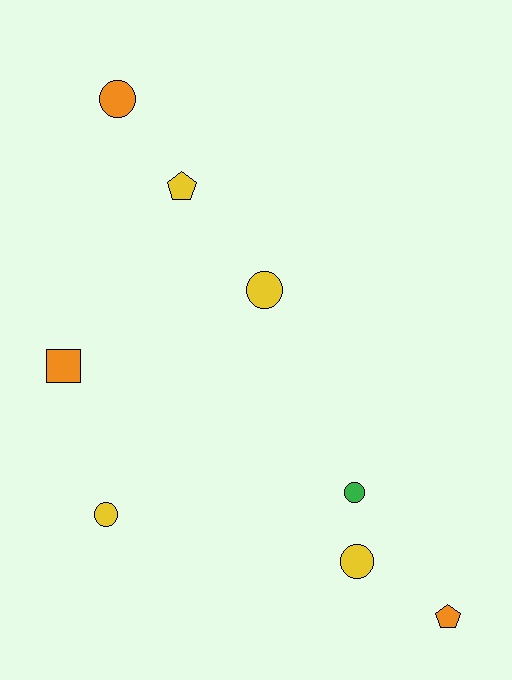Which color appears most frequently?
Yellow, with 4 objects.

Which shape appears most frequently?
Circle, with 5 objects.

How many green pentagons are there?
There are no green pentagons.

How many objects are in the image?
There are 8 objects.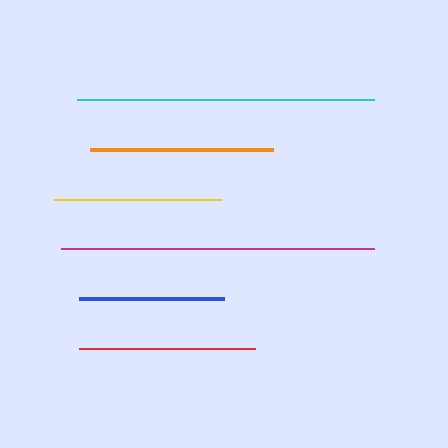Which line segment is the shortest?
The blue line is the shortest at approximately 145 pixels.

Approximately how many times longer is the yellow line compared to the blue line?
The yellow line is approximately 1.1 times the length of the blue line.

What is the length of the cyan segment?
The cyan segment is approximately 296 pixels long.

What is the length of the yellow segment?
The yellow segment is approximately 167 pixels long.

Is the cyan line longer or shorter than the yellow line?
The cyan line is longer than the yellow line.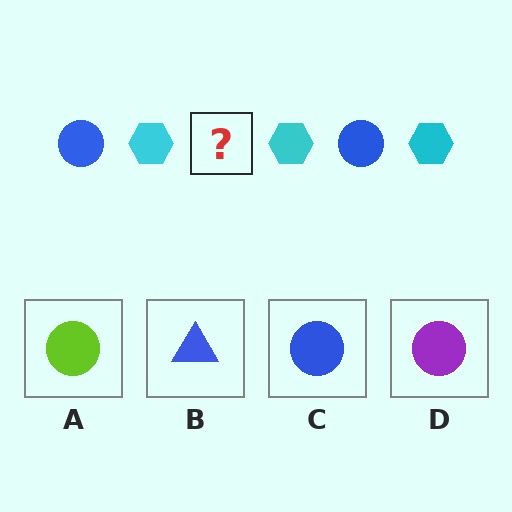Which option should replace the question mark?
Option C.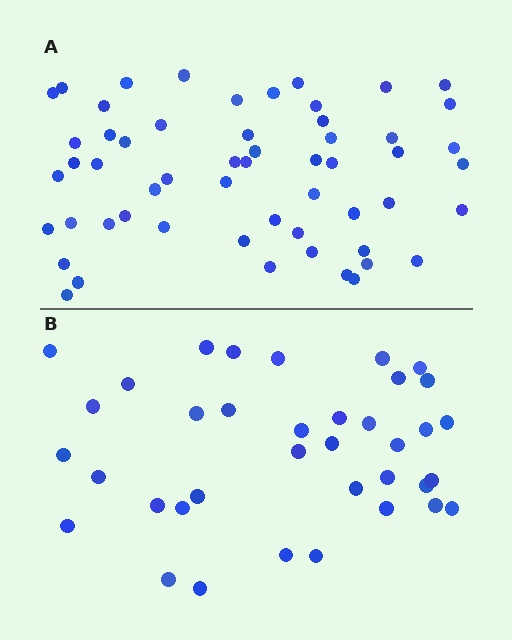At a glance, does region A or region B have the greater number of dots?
Region A (the top region) has more dots.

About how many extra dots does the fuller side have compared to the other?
Region A has approximately 20 more dots than region B.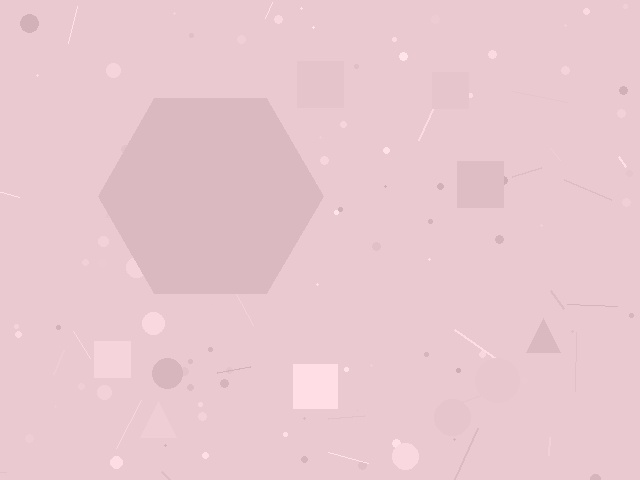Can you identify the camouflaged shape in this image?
The camouflaged shape is a hexagon.